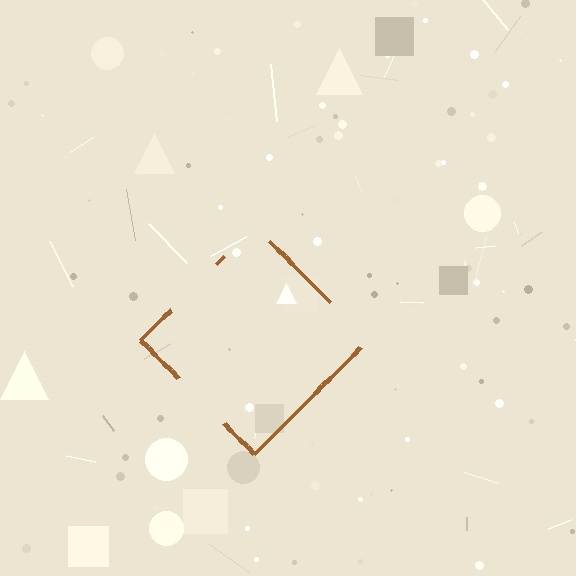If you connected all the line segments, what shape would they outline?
They would outline a diamond.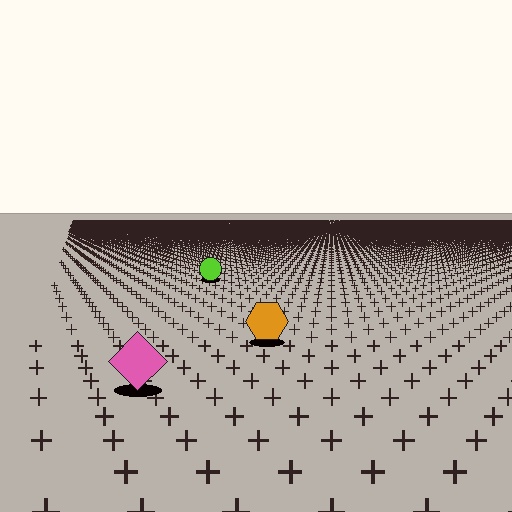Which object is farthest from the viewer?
The lime circle is farthest from the viewer. It appears smaller and the ground texture around it is denser.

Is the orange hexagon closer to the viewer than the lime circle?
Yes. The orange hexagon is closer — you can tell from the texture gradient: the ground texture is coarser near it.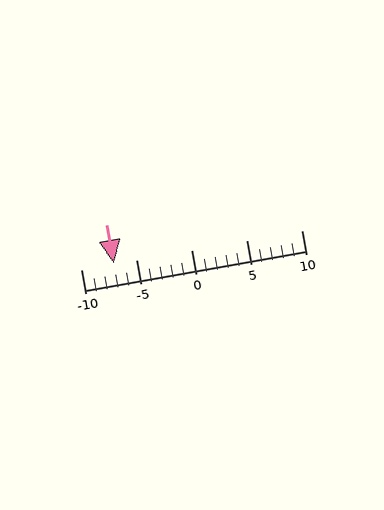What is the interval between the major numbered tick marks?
The major tick marks are spaced 5 units apart.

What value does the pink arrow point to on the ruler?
The pink arrow points to approximately -7.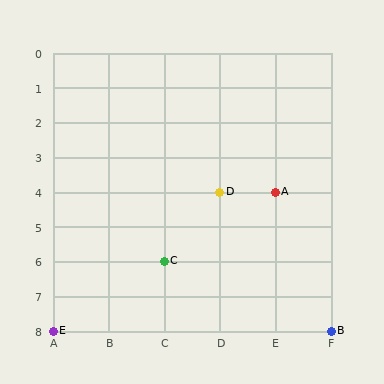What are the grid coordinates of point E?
Point E is at grid coordinates (A, 8).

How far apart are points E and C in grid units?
Points E and C are 2 columns and 2 rows apart (about 2.8 grid units diagonally).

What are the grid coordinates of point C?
Point C is at grid coordinates (C, 6).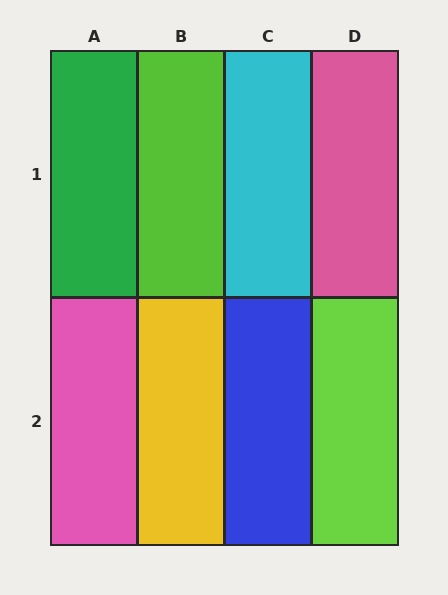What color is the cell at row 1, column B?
Lime.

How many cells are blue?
1 cell is blue.